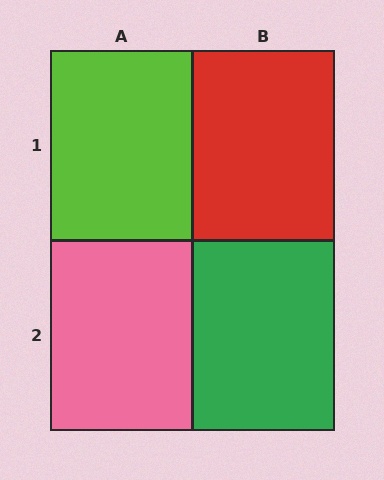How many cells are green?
1 cell is green.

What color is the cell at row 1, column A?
Lime.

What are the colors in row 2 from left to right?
Pink, green.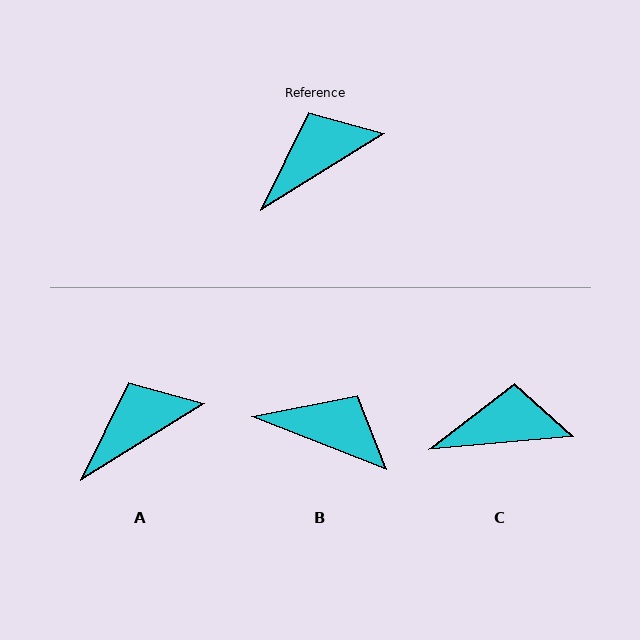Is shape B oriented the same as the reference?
No, it is off by about 53 degrees.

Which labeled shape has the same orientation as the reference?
A.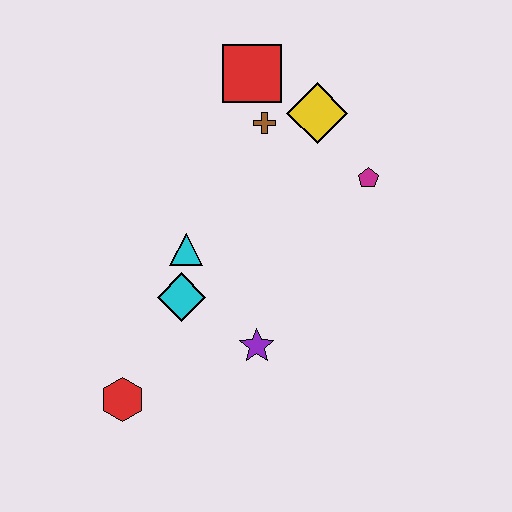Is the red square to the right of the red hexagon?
Yes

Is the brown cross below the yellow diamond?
Yes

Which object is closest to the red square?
The brown cross is closest to the red square.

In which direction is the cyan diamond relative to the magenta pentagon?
The cyan diamond is to the left of the magenta pentagon.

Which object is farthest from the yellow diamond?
The red hexagon is farthest from the yellow diamond.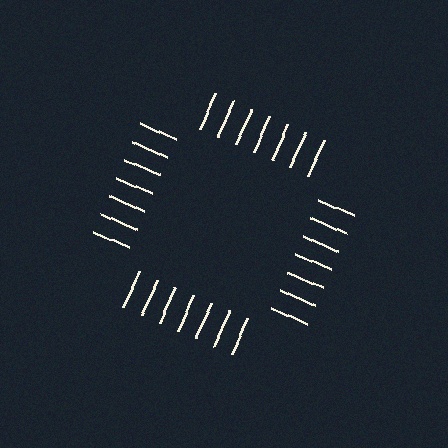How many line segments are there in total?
28 — 7 along each of the 4 edges.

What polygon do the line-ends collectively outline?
An illusory square — the line segments terminate on its edges but no continuous stroke is drawn.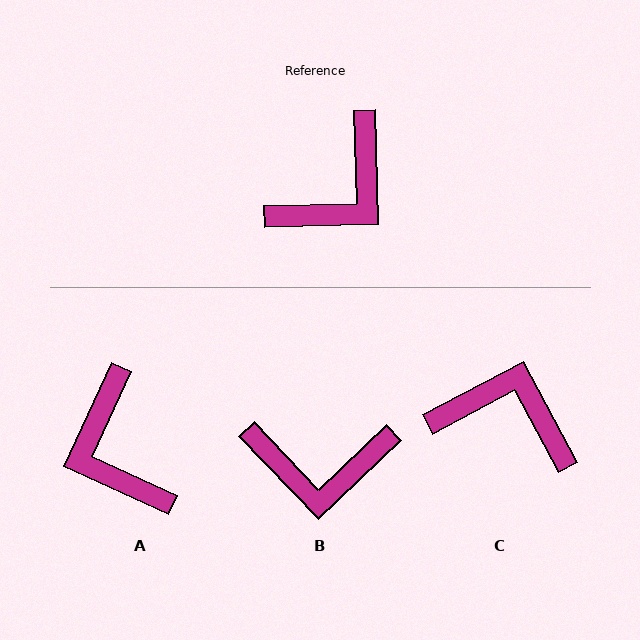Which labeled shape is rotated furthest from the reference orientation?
A, about 116 degrees away.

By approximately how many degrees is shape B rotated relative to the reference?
Approximately 48 degrees clockwise.